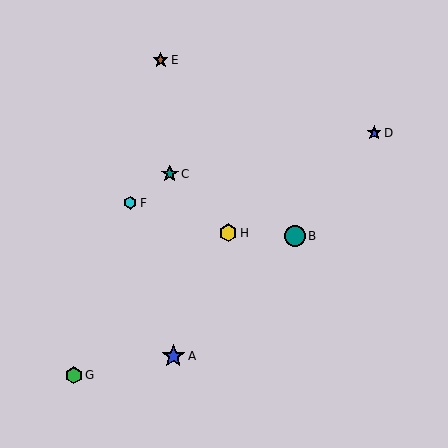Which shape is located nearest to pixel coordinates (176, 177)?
The teal star (labeled C) at (170, 174) is nearest to that location.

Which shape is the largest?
The blue star (labeled A) is the largest.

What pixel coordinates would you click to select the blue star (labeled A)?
Click at (173, 356) to select the blue star A.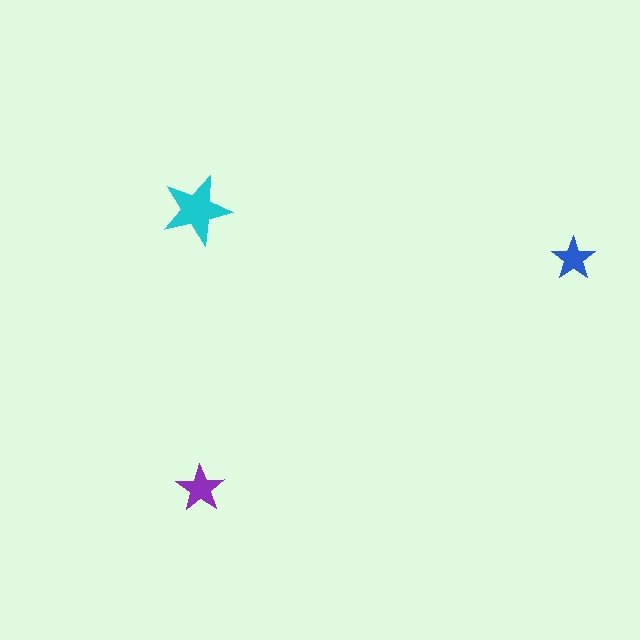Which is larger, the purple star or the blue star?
The purple one.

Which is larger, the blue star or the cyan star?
The cyan one.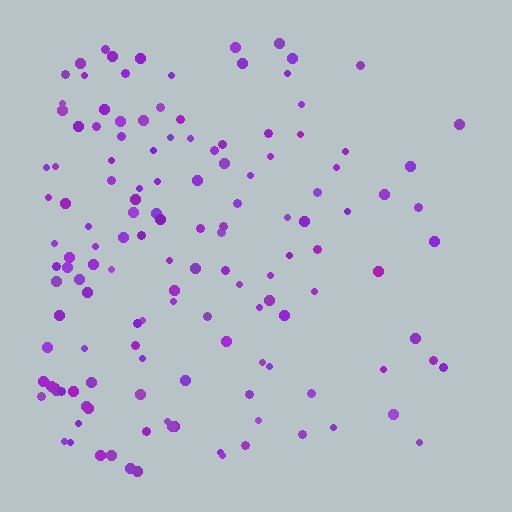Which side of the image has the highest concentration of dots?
The left.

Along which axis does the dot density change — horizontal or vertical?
Horizontal.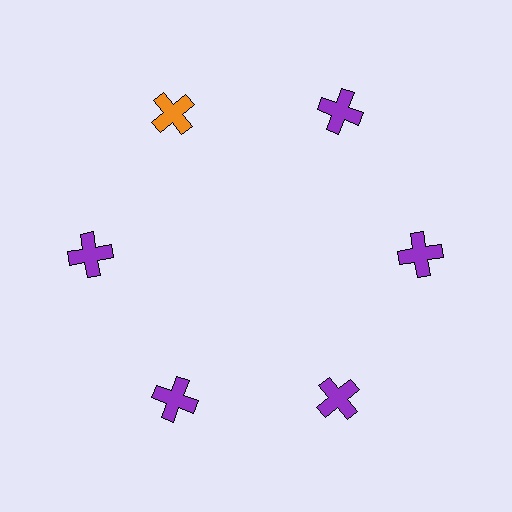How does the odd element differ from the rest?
It has a different color: orange instead of purple.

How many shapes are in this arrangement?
There are 6 shapes arranged in a ring pattern.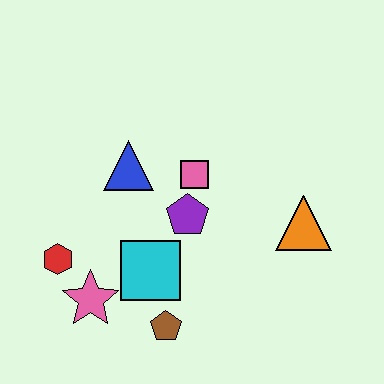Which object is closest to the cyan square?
The brown pentagon is closest to the cyan square.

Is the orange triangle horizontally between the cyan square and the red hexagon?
No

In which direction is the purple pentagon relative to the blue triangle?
The purple pentagon is to the right of the blue triangle.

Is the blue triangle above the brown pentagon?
Yes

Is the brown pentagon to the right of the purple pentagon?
No